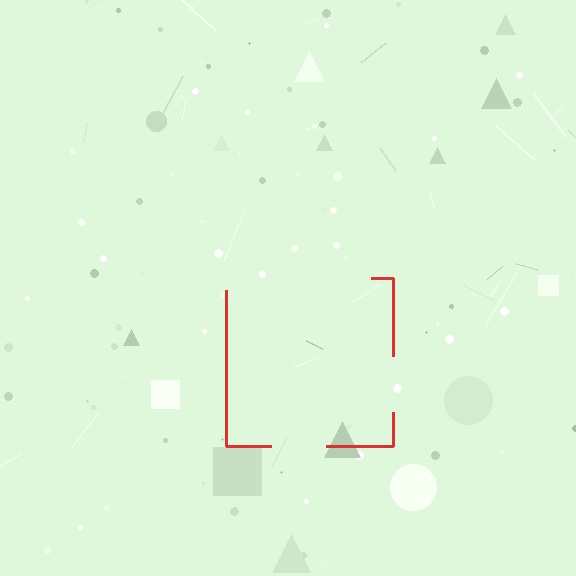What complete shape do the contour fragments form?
The contour fragments form a square.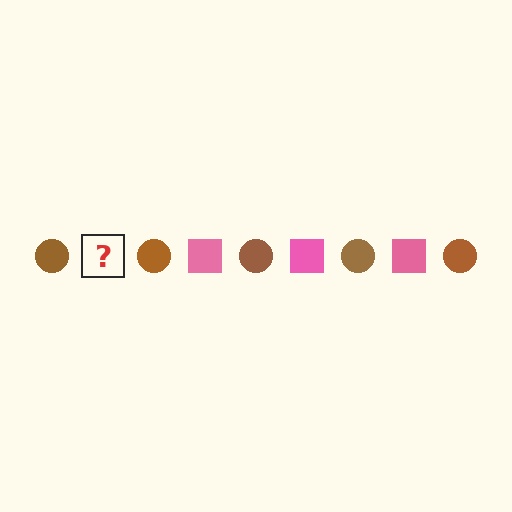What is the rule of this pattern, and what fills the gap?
The rule is that the pattern alternates between brown circle and pink square. The gap should be filled with a pink square.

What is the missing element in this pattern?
The missing element is a pink square.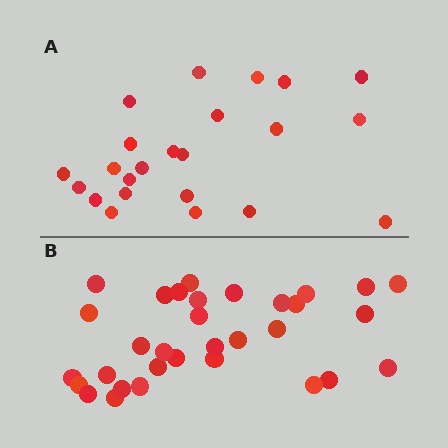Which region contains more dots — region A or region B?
Region B (the bottom region) has more dots.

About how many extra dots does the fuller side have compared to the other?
Region B has roughly 8 or so more dots than region A.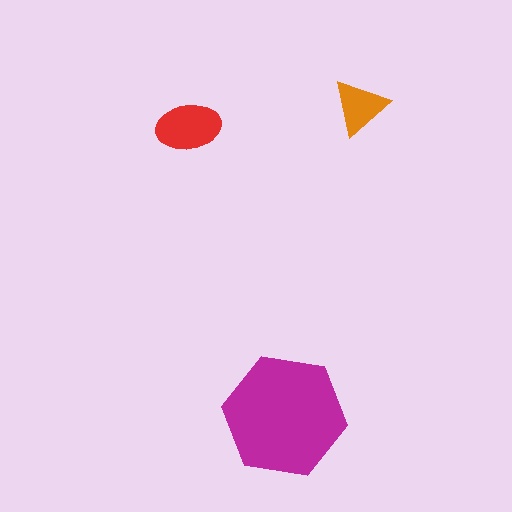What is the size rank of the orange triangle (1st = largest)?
3rd.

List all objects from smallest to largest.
The orange triangle, the red ellipse, the magenta hexagon.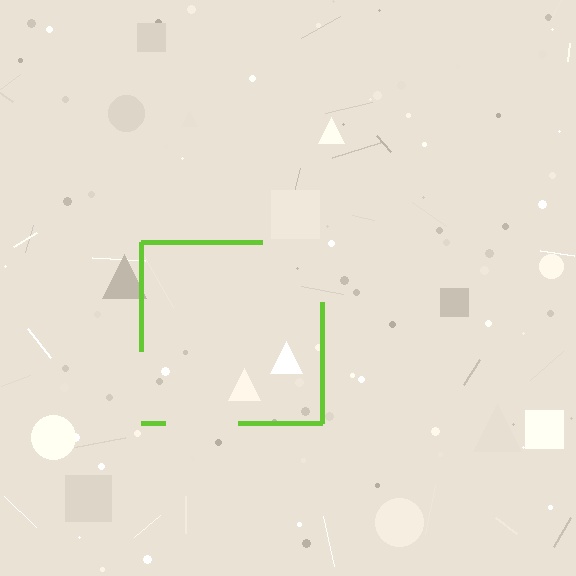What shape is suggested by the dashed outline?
The dashed outline suggests a square.